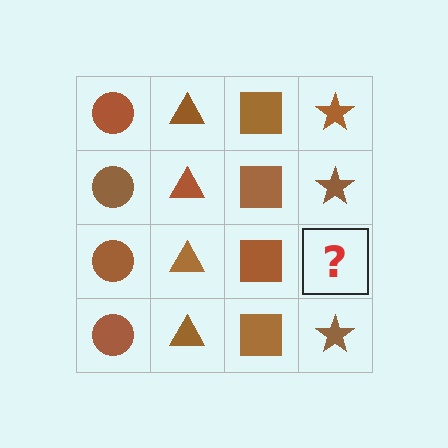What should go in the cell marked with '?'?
The missing cell should contain a brown star.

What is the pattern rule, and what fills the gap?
The rule is that each column has a consistent shape. The gap should be filled with a brown star.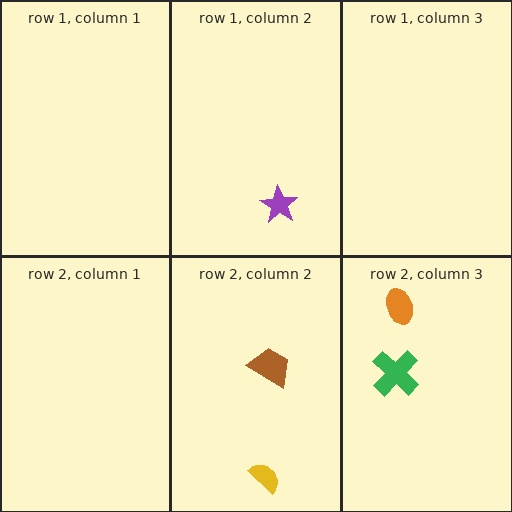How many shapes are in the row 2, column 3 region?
2.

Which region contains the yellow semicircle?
The row 2, column 2 region.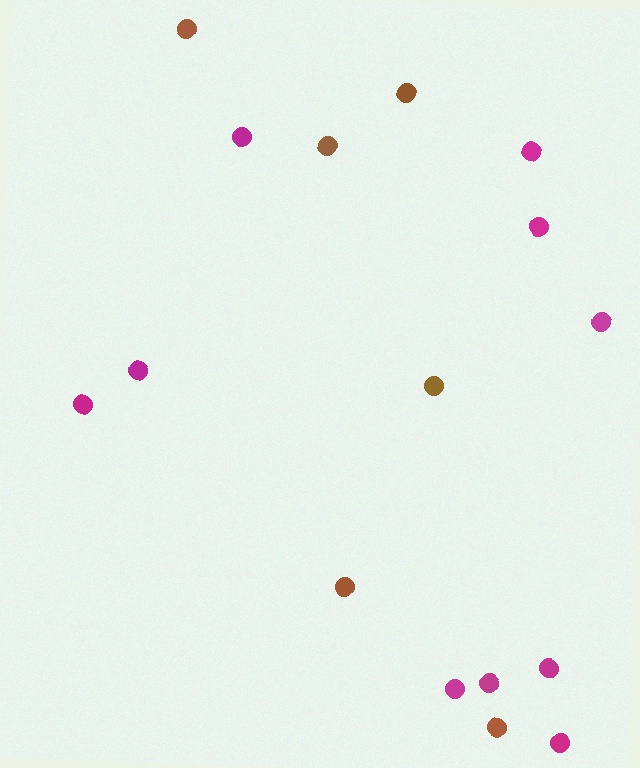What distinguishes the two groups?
There are 2 groups: one group of magenta circles (10) and one group of brown circles (6).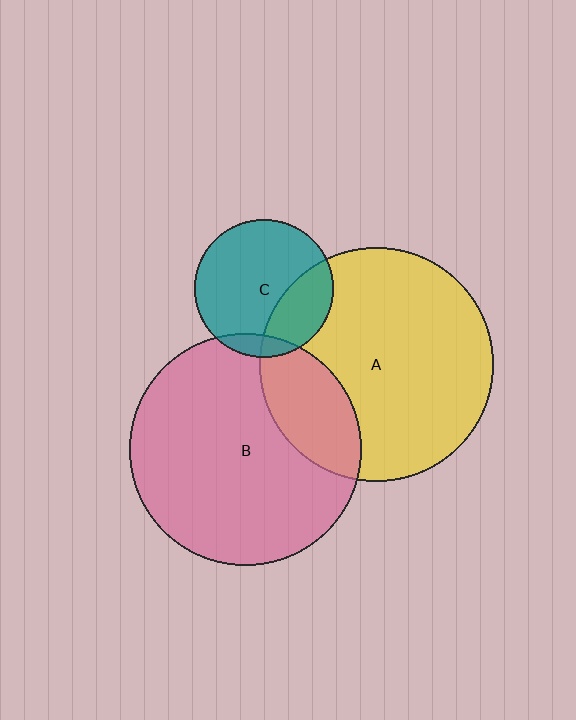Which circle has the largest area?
Circle A (yellow).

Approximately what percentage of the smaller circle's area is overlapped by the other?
Approximately 30%.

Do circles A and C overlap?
Yes.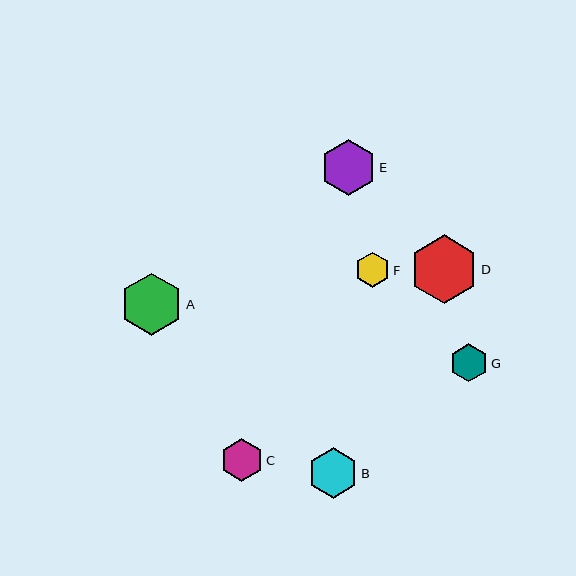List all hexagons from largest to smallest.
From largest to smallest: D, A, E, B, C, G, F.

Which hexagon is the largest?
Hexagon D is the largest with a size of approximately 69 pixels.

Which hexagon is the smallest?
Hexagon F is the smallest with a size of approximately 35 pixels.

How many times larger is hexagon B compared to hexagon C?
Hexagon B is approximately 1.2 times the size of hexagon C.